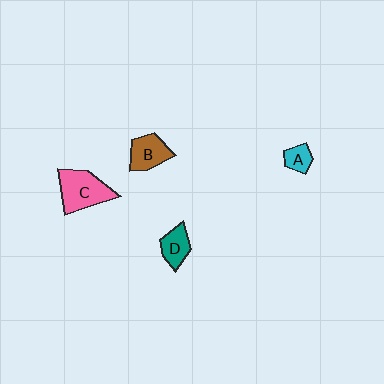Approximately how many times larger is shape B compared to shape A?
Approximately 1.8 times.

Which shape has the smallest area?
Shape A (cyan).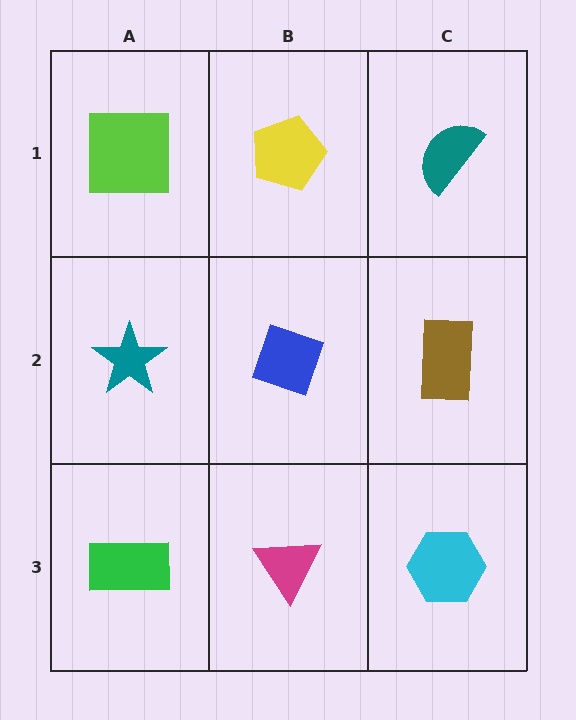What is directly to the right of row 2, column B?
A brown rectangle.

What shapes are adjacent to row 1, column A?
A teal star (row 2, column A), a yellow pentagon (row 1, column B).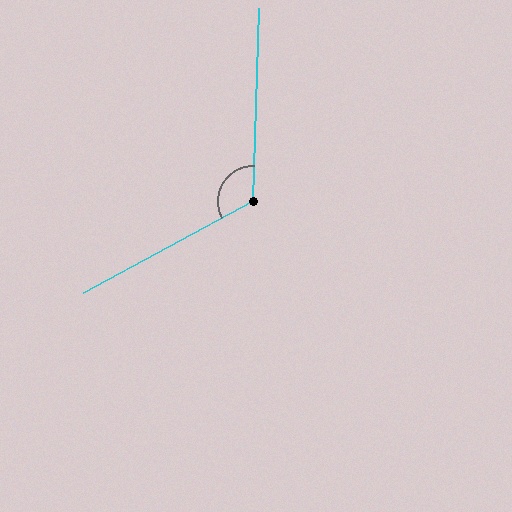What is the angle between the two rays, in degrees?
Approximately 120 degrees.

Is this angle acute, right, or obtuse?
It is obtuse.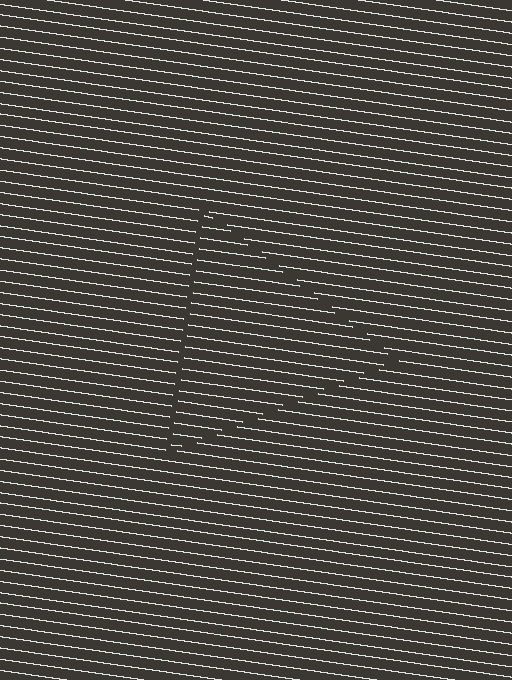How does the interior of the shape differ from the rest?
The interior of the shape contains the same grating, shifted by half a period — the contour is defined by the phase discontinuity where line-ends from the inner and outer gratings abut.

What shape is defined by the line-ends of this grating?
An illusory triangle. The interior of the shape contains the same grating, shifted by half a period — the contour is defined by the phase discontinuity where line-ends from the inner and outer gratings abut.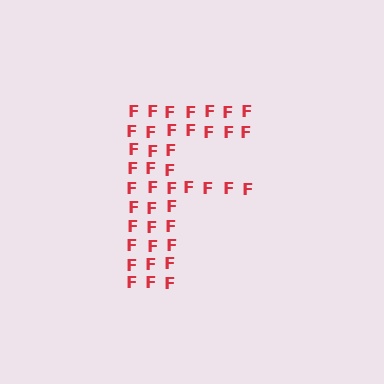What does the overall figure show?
The overall figure shows the letter F.